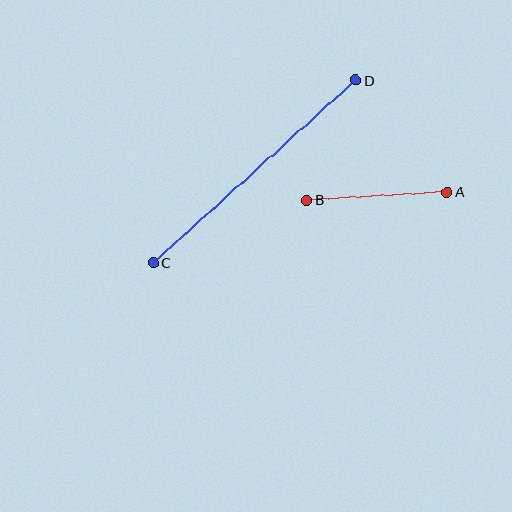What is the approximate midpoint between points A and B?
The midpoint is at approximately (377, 196) pixels.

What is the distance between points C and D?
The distance is approximately 273 pixels.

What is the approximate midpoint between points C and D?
The midpoint is at approximately (255, 171) pixels.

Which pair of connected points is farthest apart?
Points C and D are farthest apart.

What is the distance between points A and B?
The distance is approximately 141 pixels.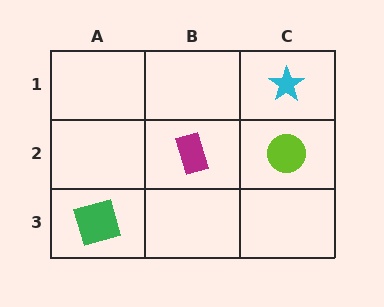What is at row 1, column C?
A cyan star.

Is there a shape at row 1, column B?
No, that cell is empty.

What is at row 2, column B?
A magenta rectangle.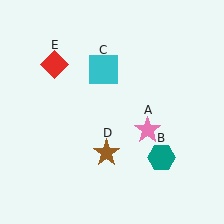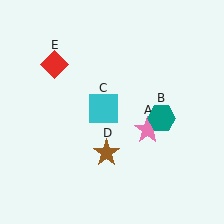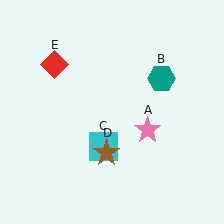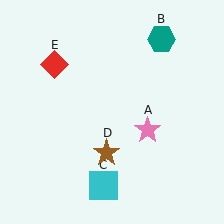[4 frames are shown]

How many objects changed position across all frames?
2 objects changed position: teal hexagon (object B), cyan square (object C).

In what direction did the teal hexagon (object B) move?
The teal hexagon (object B) moved up.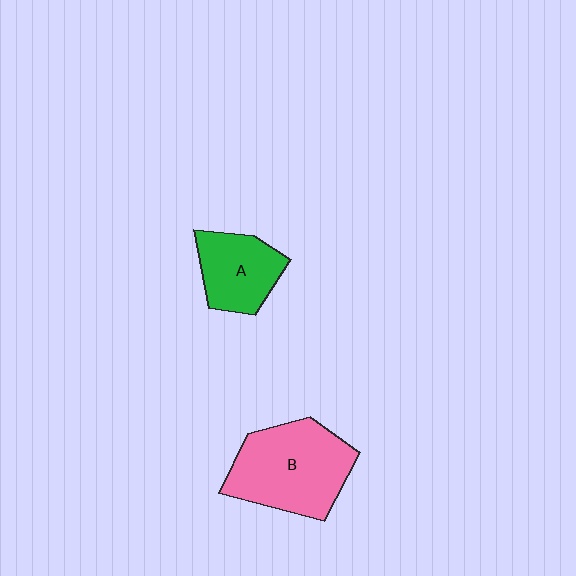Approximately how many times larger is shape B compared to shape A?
Approximately 1.6 times.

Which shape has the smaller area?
Shape A (green).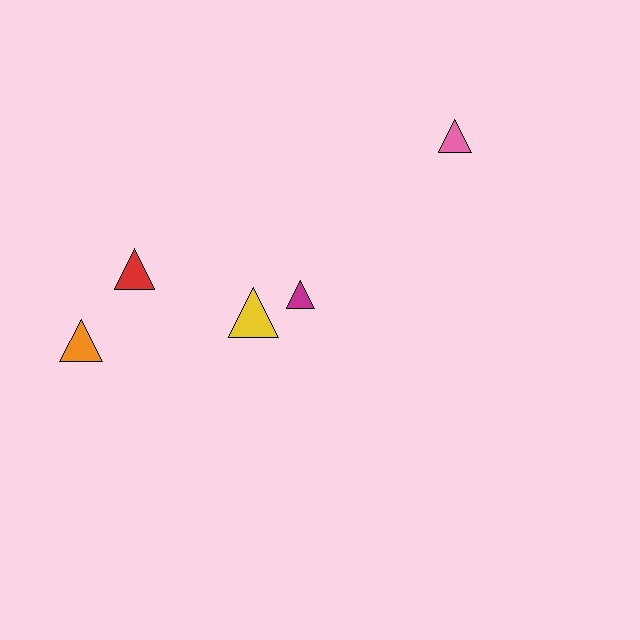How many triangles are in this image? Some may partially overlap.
There are 5 triangles.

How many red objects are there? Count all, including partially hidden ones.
There is 1 red object.